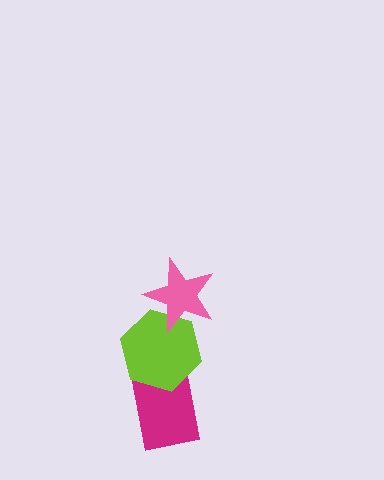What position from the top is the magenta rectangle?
The magenta rectangle is 3rd from the top.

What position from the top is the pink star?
The pink star is 1st from the top.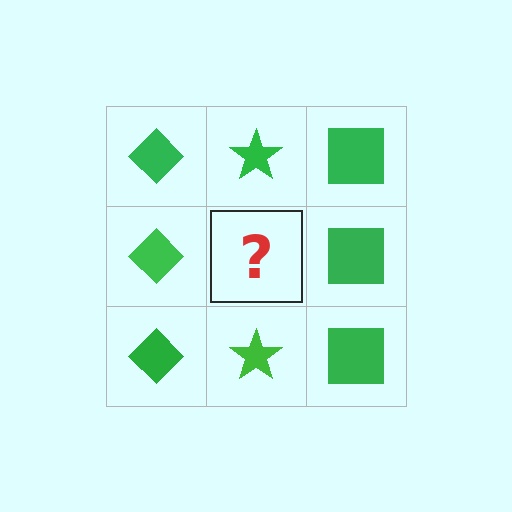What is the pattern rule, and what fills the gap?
The rule is that each column has a consistent shape. The gap should be filled with a green star.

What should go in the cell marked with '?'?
The missing cell should contain a green star.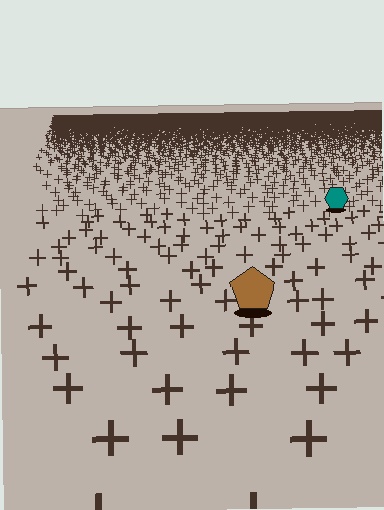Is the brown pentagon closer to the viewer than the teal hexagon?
Yes. The brown pentagon is closer — you can tell from the texture gradient: the ground texture is coarser near it.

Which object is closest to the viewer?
The brown pentagon is closest. The texture marks near it are larger and more spread out.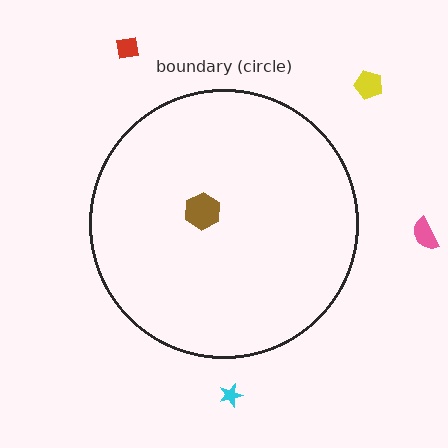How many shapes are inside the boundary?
1 inside, 4 outside.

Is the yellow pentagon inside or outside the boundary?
Outside.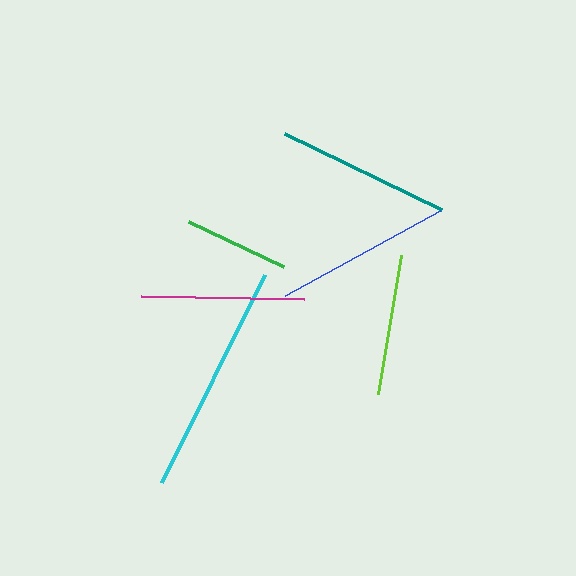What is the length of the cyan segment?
The cyan segment is approximately 232 pixels long.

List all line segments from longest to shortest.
From longest to shortest: cyan, blue, teal, magenta, lime, green.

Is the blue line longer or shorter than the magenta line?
The blue line is longer than the magenta line.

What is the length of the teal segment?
The teal segment is approximately 175 pixels long.